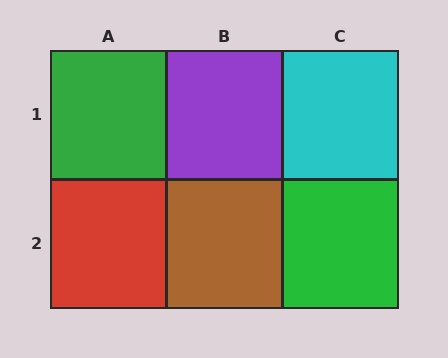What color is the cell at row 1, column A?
Green.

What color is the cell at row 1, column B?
Purple.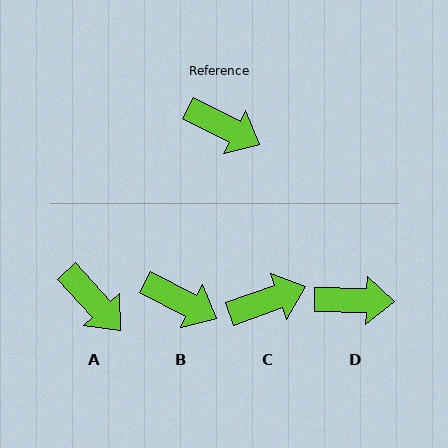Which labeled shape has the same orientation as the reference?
B.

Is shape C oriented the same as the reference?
No, it is off by about 47 degrees.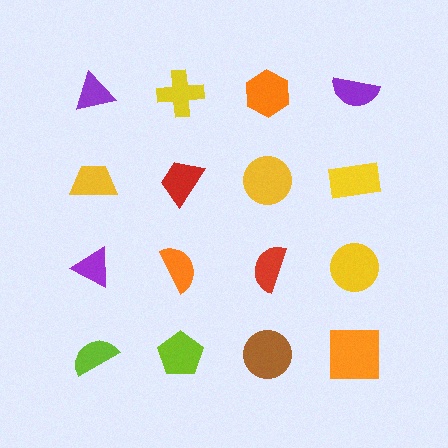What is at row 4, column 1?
A lime semicircle.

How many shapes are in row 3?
4 shapes.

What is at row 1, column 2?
A yellow cross.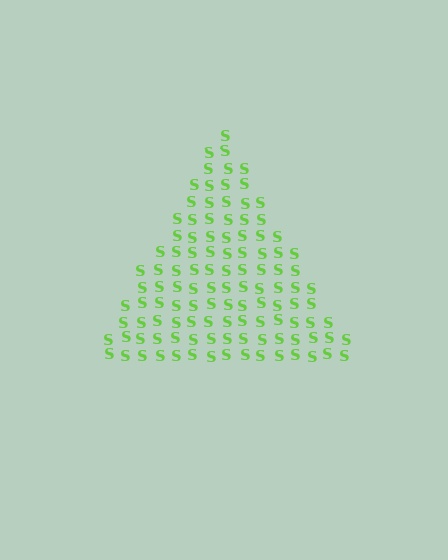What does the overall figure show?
The overall figure shows a triangle.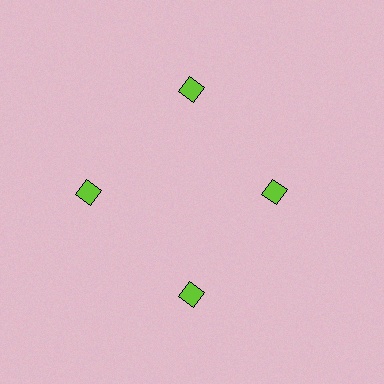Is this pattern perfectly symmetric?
No. The 4 lime diamonds are arranged in a ring, but one element near the 3 o'clock position is pulled inward toward the center, breaking the 4-fold rotational symmetry.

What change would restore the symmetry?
The symmetry would be restored by moving it outward, back onto the ring so that all 4 diamonds sit at equal angles and equal distance from the center.